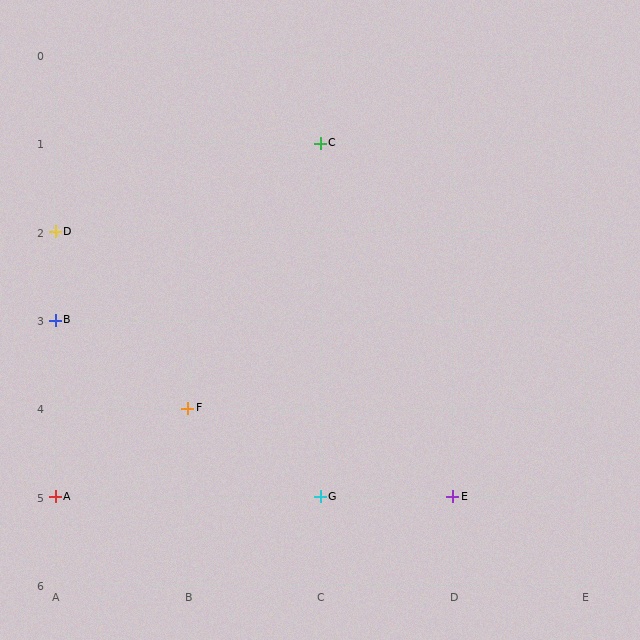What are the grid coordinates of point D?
Point D is at grid coordinates (A, 2).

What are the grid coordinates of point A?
Point A is at grid coordinates (A, 5).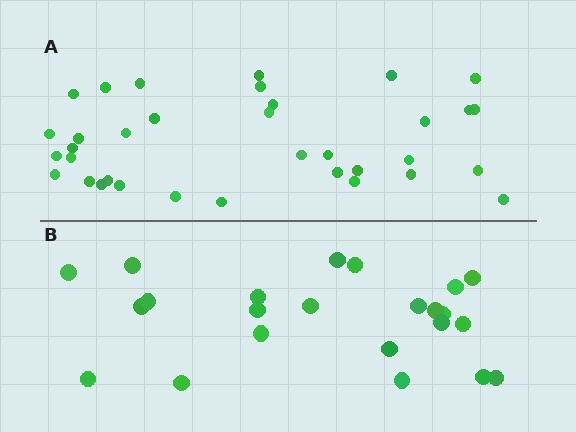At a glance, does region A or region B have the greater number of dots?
Region A (the top region) has more dots.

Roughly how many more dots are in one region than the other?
Region A has roughly 12 or so more dots than region B.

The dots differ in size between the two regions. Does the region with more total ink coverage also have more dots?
No. Region B has more total ink coverage because its dots are larger, but region A actually contains more individual dots. Total area can be misleading — the number of items is what matters here.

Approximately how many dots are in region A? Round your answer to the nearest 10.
About 40 dots. (The exact count is 35, which rounds to 40.)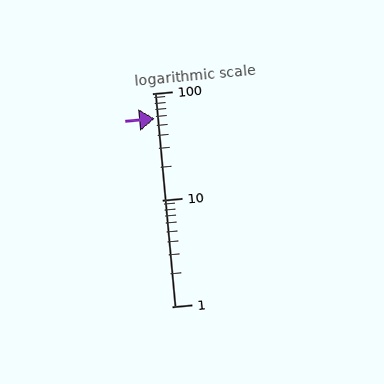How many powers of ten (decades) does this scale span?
The scale spans 2 decades, from 1 to 100.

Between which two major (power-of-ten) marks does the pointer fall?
The pointer is between 10 and 100.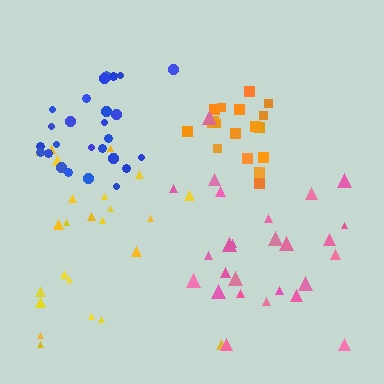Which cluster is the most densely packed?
Orange.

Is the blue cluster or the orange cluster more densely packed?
Orange.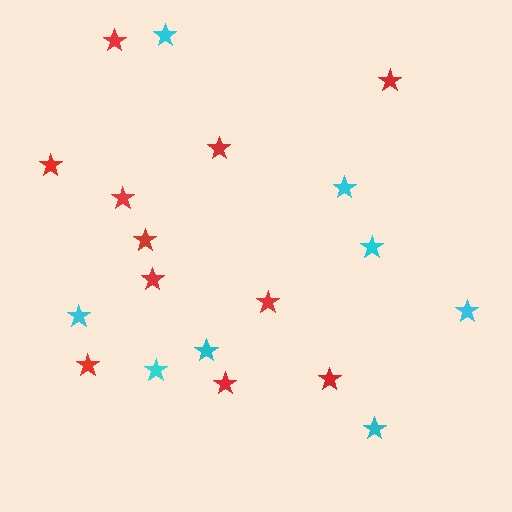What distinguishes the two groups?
There are 2 groups: one group of cyan stars (8) and one group of red stars (11).